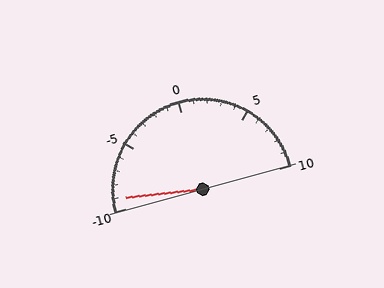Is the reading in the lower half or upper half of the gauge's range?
The reading is in the lower half of the range (-10 to 10).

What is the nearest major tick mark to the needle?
The nearest major tick mark is -10.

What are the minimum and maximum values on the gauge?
The gauge ranges from -10 to 10.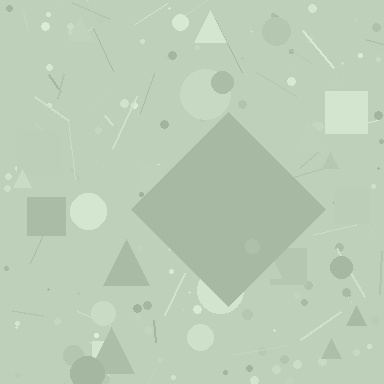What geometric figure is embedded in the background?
A diamond is embedded in the background.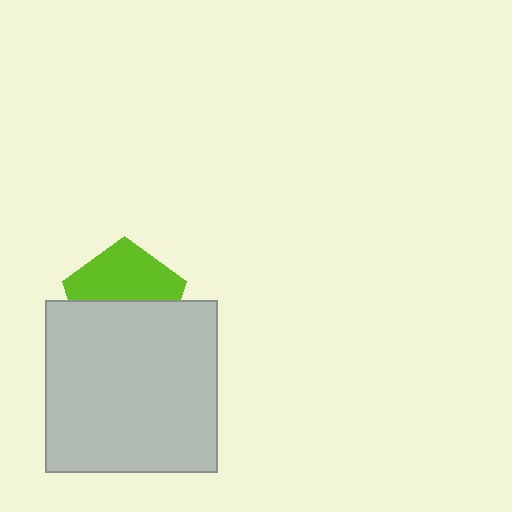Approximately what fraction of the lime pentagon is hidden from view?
Roughly 52% of the lime pentagon is hidden behind the light gray square.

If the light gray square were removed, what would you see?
You would see the complete lime pentagon.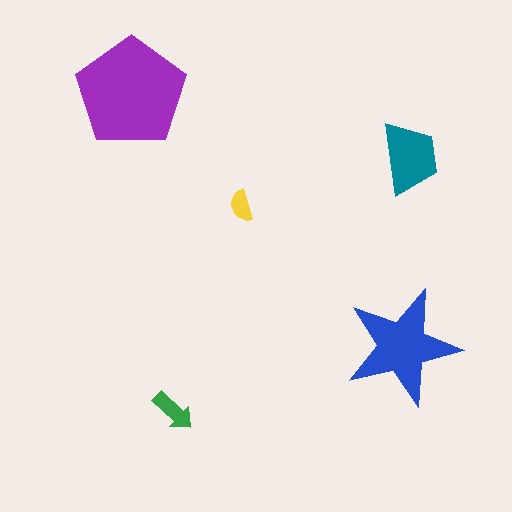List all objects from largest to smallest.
The purple pentagon, the blue star, the teal trapezoid, the green arrow, the yellow semicircle.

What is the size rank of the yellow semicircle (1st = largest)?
5th.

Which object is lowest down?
The green arrow is bottommost.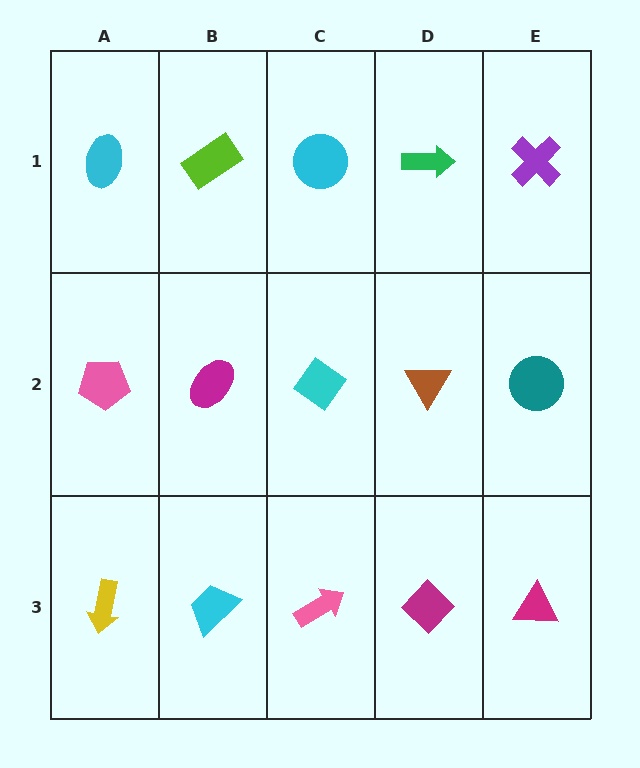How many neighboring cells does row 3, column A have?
2.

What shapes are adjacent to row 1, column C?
A cyan diamond (row 2, column C), a lime rectangle (row 1, column B), a green arrow (row 1, column D).